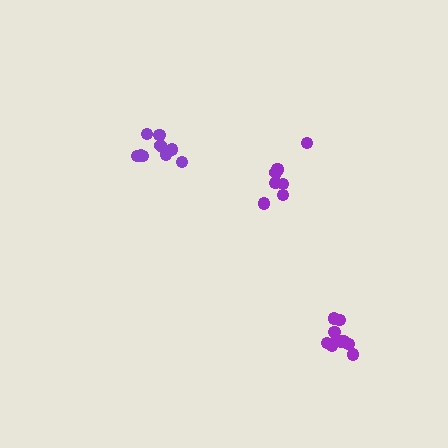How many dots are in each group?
Group 1: 11 dots, Group 2: 9 dots, Group 3: 9 dots (29 total).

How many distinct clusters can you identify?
There are 3 distinct clusters.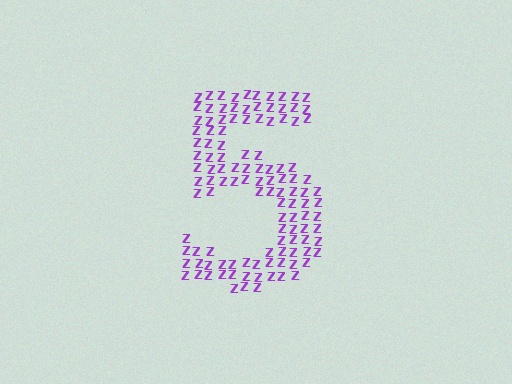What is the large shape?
The large shape is the digit 5.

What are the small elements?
The small elements are letter Z's.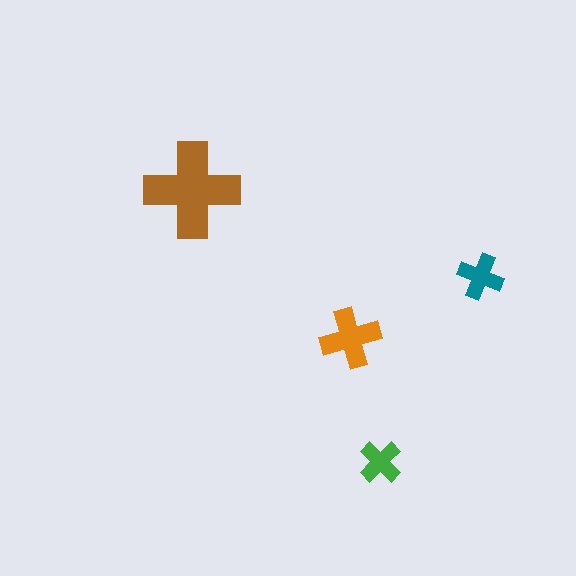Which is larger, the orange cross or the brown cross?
The brown one.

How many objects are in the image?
There are 4 objects in the image.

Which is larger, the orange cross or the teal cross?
The orange one.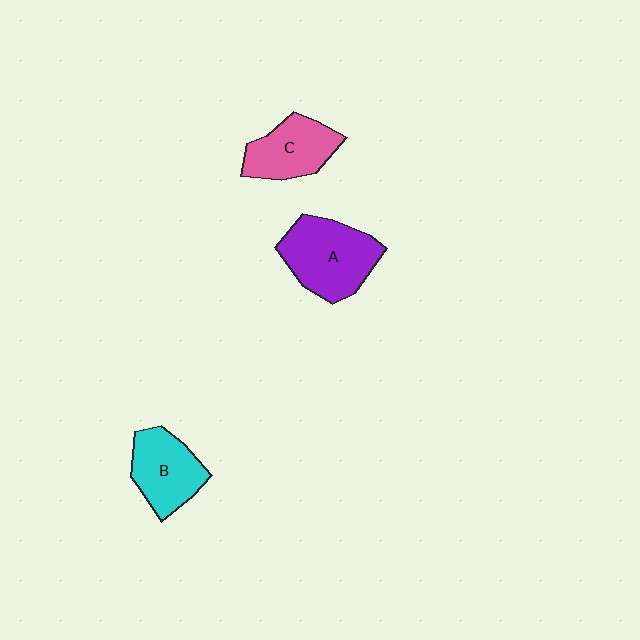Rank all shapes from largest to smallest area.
From largest to smallest: A (purple), B (cyan), C (pink).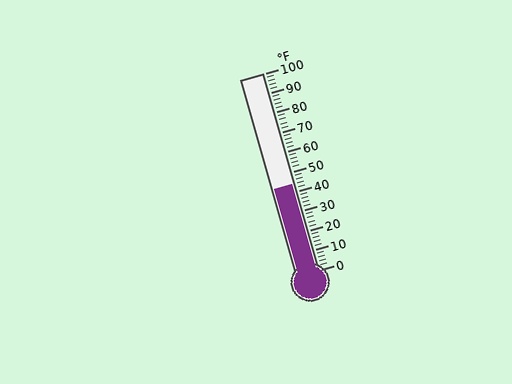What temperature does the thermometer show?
The thermometer shows approximately 44°F.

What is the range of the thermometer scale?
The thermometer scale ranges from 0°F to 100°F.